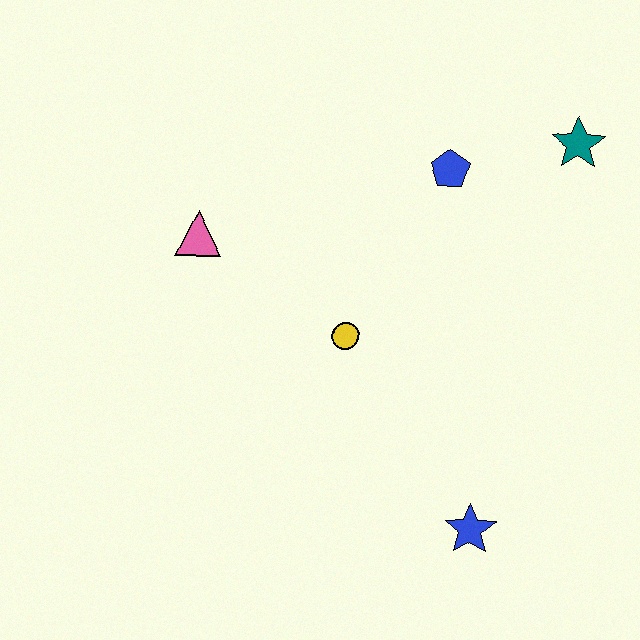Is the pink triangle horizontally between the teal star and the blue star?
No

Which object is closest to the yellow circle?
The pink triangle is closest to the yellow circle.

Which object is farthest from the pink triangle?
The blue star is farthest from the pink triangle.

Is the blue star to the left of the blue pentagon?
No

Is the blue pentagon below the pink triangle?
No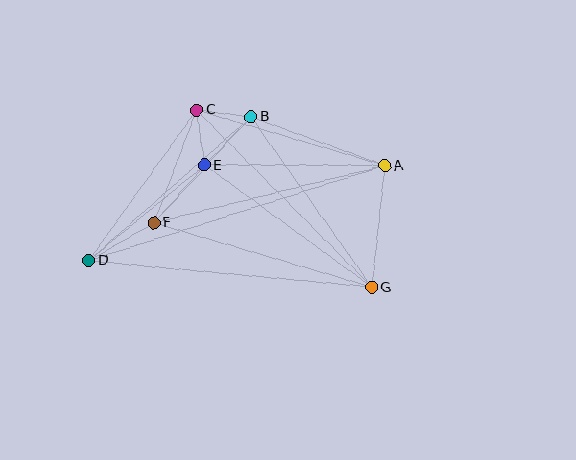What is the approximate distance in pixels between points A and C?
The distance between A and C is approximately 196 pixels.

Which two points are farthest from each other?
Points A and D are farthest from each other.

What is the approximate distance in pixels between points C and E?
The distance between C and E is approximately 56 pixels.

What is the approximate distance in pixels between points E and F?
The distance between E and F is approximately 76 pixels.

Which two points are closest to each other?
Points B and C are closest to each other.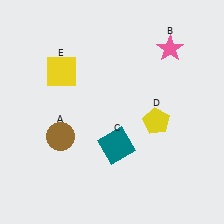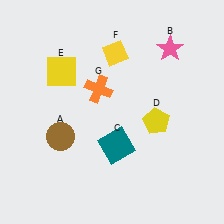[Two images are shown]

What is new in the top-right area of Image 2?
A yellow diamond (F) was added in the top-right area of Image 2.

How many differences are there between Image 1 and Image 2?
There are 2 differences between the two images.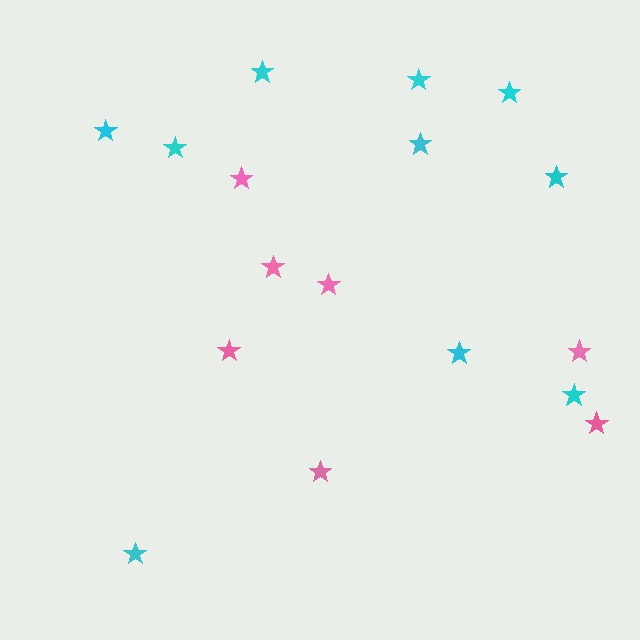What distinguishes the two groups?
There are 2 groups: one group of pink stars (7) and one group of cyan stars (10).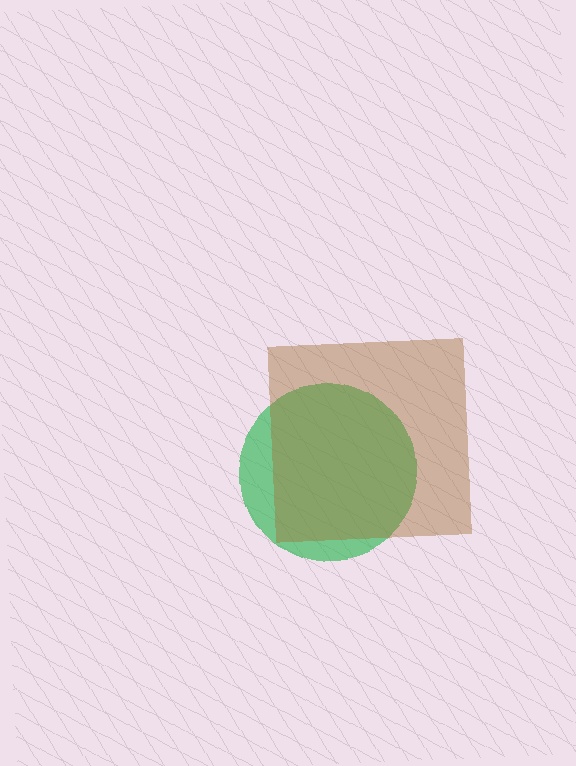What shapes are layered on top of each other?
The layered shapes are: a green circle, a brown square.